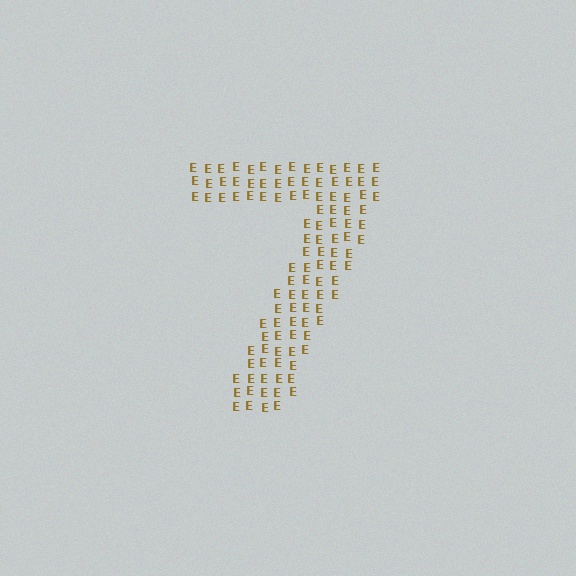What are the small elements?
The small elements are letter E's.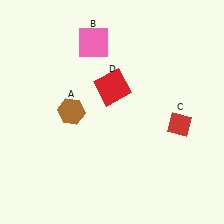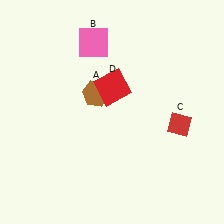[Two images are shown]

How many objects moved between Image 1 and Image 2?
1 object moved between the two images.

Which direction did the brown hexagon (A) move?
The brown hexagon (A) moved right.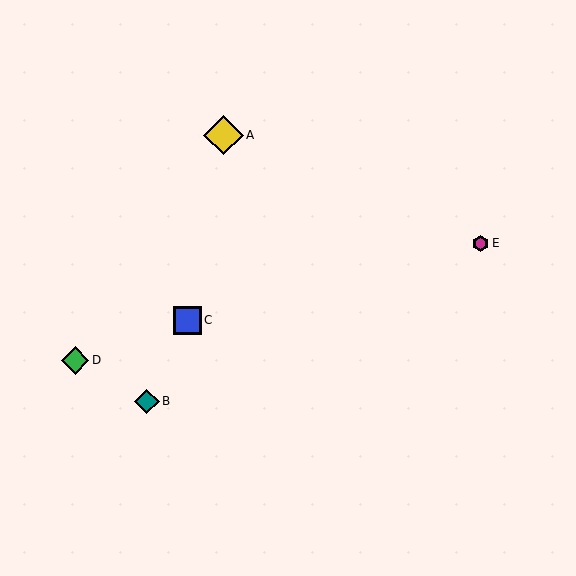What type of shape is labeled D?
Shape D is a green diamond.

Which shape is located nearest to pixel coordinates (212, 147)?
The yellow diamond (labeled A) at (223, 135) is nearest to that location.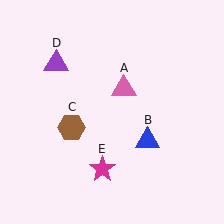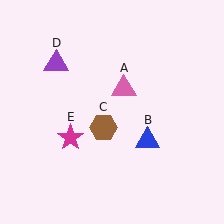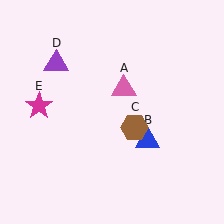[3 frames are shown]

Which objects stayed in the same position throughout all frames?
Pink triangle (object A) and blue triangle (object B) and purple triangle (object D) remained stationary.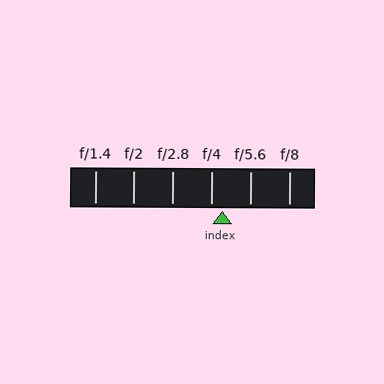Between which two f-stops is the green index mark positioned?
The index mark is between f/4 and f/5.6.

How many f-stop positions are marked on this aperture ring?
There are 6 f-stop positions marked.